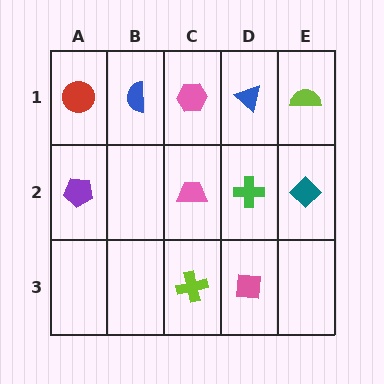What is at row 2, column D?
A green cross.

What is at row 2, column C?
A pink trapezoid.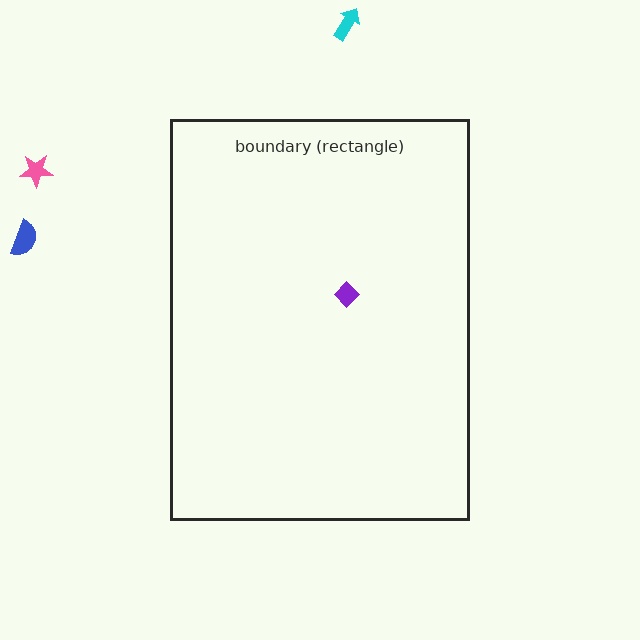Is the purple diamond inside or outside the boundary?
Inside.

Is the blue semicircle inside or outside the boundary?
Outside.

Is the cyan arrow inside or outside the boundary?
Outside.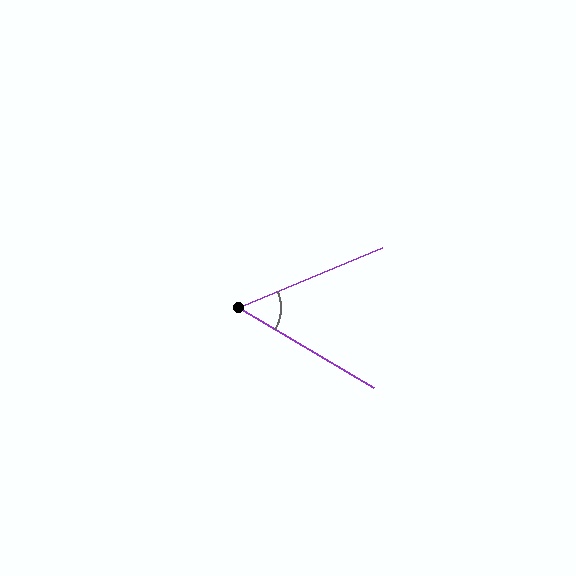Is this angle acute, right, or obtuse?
It is acute.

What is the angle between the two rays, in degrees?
Approximately 53 degrees.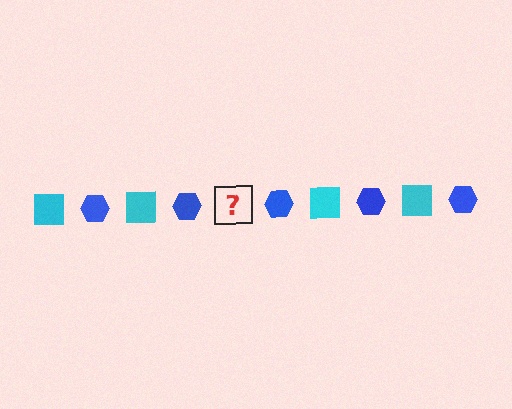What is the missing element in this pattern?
The missing element is a cyan square.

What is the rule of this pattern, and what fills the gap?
The rule is that the pattern alternates between cyan square and blue hexagon. The gap should be filled with a cyan square.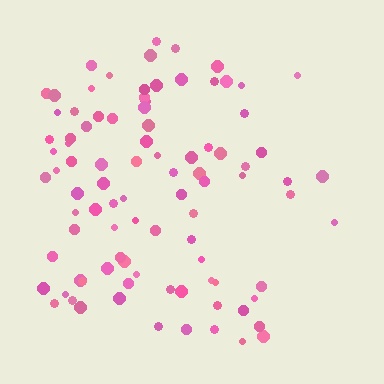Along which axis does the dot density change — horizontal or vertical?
Horizontal.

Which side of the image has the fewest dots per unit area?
The right.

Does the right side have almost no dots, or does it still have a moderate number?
Still a moderate number, just noticeably fewer than the left.